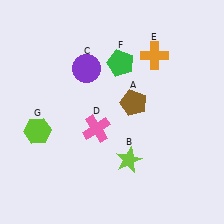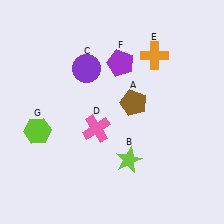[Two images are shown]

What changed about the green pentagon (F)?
In Image 1, F is green. In Image 2, it changed to purple.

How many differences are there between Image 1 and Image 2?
There is 1 difference between the two images.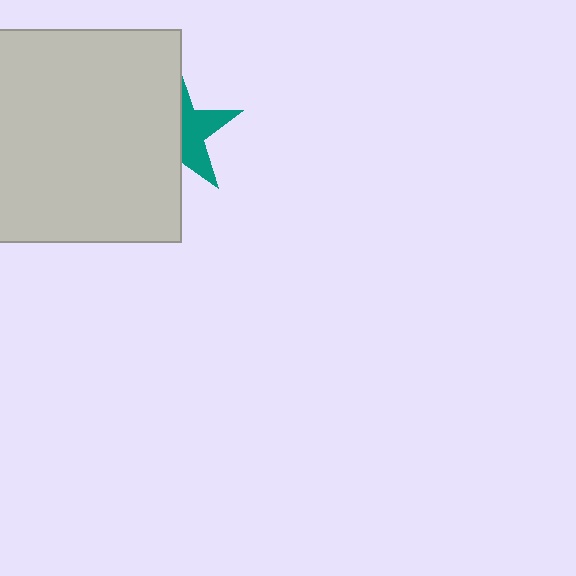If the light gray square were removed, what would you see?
You would see the complete teal star.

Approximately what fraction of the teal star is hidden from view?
Roughly 57% of the teal star is hidden behind the light gray square.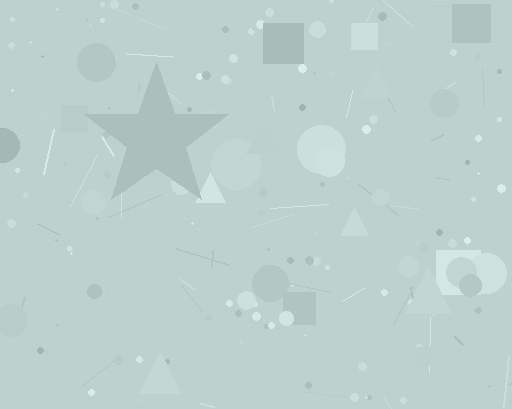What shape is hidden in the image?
A star is hidden in the image.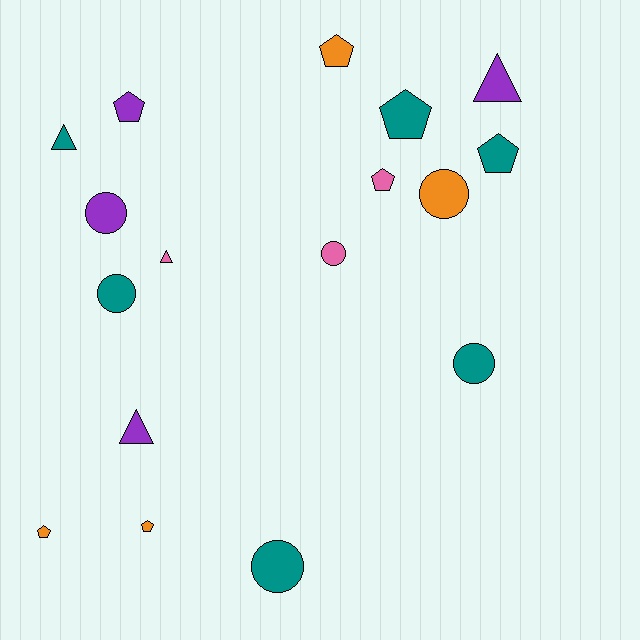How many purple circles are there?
There is 1 purple circle.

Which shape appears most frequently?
Pentagon, with 7 objects.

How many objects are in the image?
There are 17 objects.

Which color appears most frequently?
Teal, with 6 objects.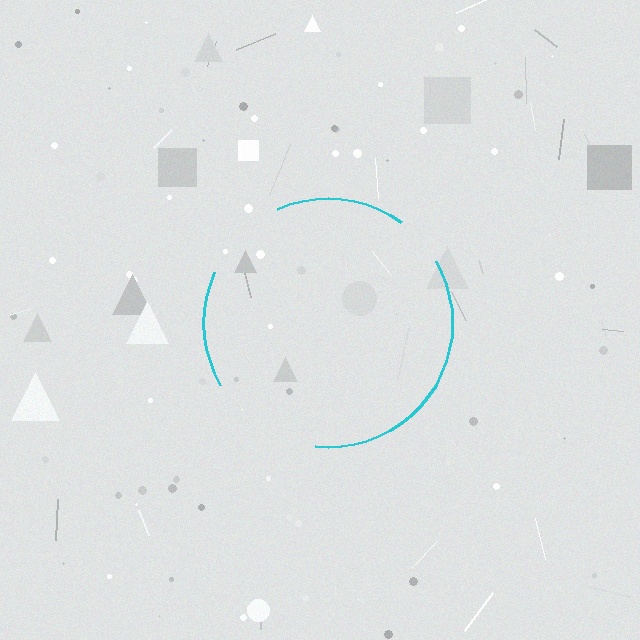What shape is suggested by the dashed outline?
The dashed outline suggests a circle.